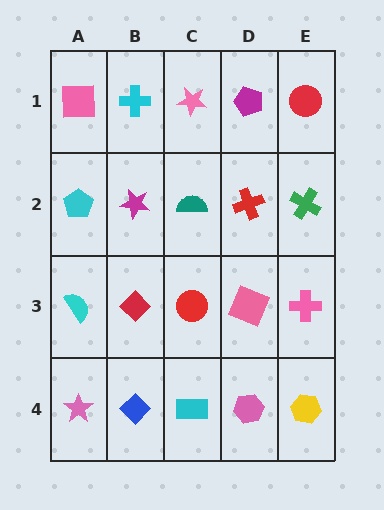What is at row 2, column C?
A teal semicircle.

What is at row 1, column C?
A pink star.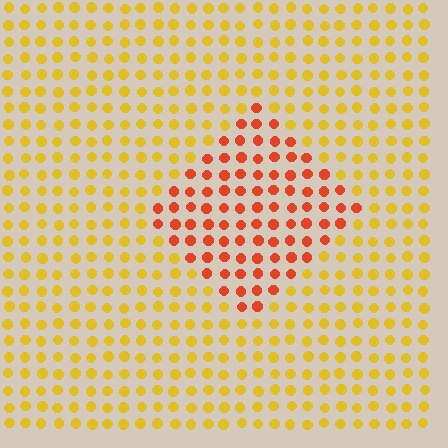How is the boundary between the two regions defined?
The boundary is defined purely by a slight shift in hue (about 40 degrees). Spacing, size, and orientation are identical on both sides.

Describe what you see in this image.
The image is filled with small yellow elements in a uniform arrangement. A diamond-shaped region is visible where the elements are tinted to a slightly different hue, forming a subtle color boundary.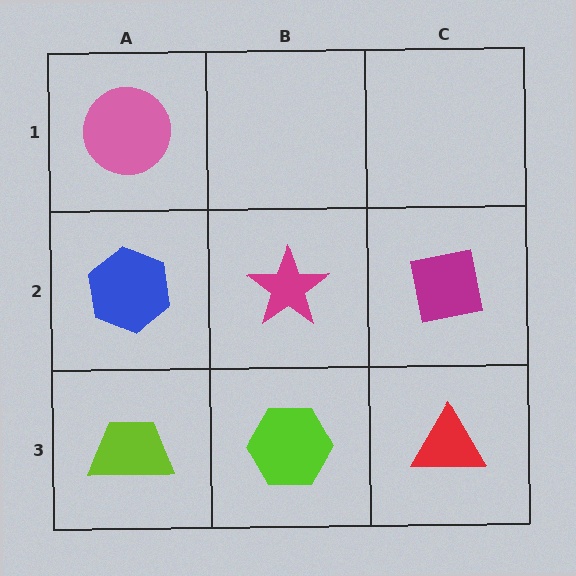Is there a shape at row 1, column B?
No, that cell is empty.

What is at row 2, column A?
A blue hexagon.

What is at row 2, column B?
A magenta star.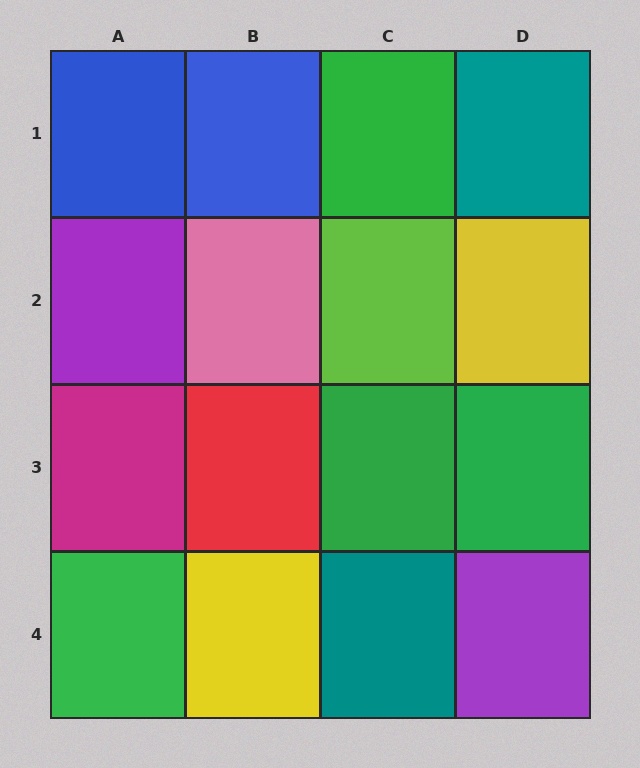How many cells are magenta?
1 cell is magenta.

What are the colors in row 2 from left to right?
Purple, pink, lime, yellow.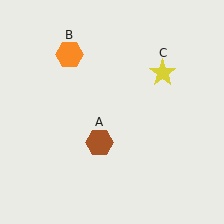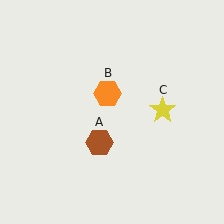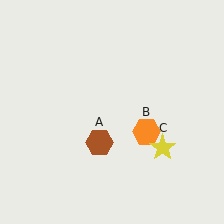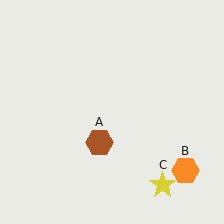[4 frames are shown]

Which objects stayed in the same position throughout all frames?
Brown hexagon (object A) remained stationary.